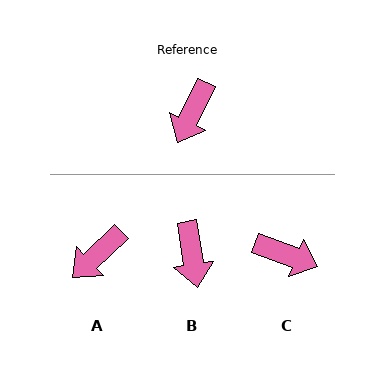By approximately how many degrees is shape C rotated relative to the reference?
Approximately 95 degrees counter-clockwise.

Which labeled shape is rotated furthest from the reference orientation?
C, about 95 degrees away.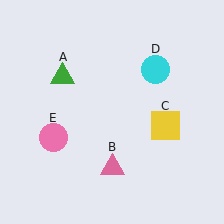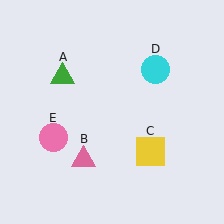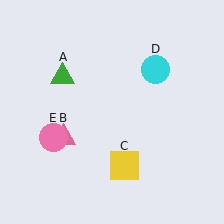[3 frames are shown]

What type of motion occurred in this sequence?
The pink triangle (object B), yellow square (object C) rotated clockwise around the center of the scene.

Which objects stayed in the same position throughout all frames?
Green triangle (object A) and cyan circle (object D) and pink circle (object E) remained stationary.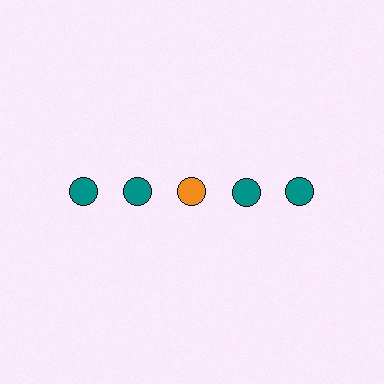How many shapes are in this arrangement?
There are 5 shapes arranged in a grid pattern.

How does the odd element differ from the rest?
It has a different color: orange instead of teal.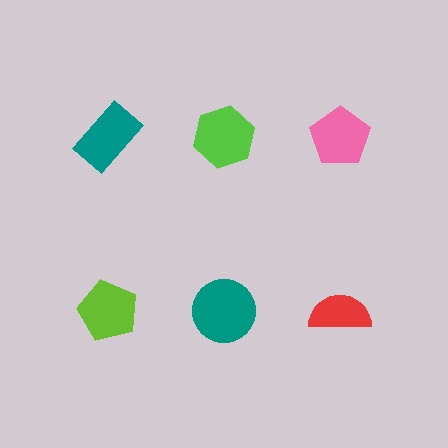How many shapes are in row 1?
3 shapes.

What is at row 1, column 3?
A pink pentagon.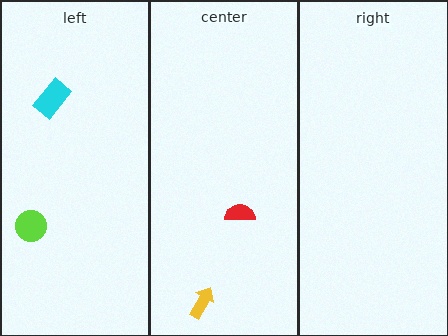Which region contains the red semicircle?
The center region.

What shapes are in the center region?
The red semicircle, the yellow arrow.